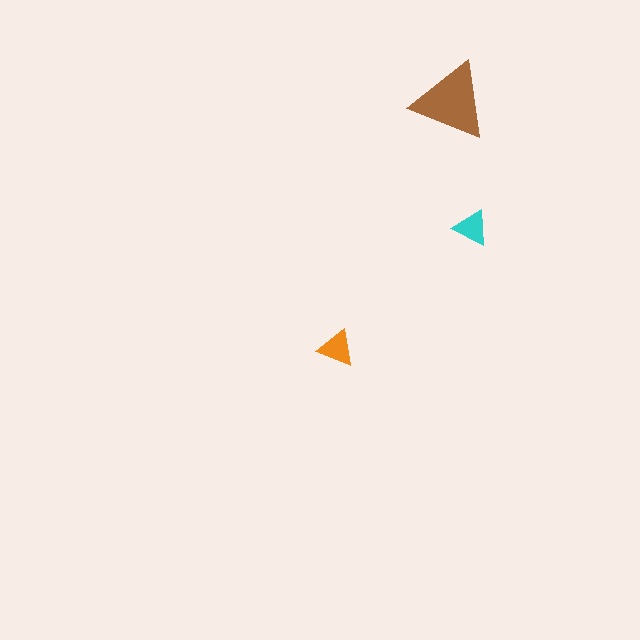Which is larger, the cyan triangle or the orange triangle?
The orange one.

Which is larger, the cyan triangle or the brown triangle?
The brown one.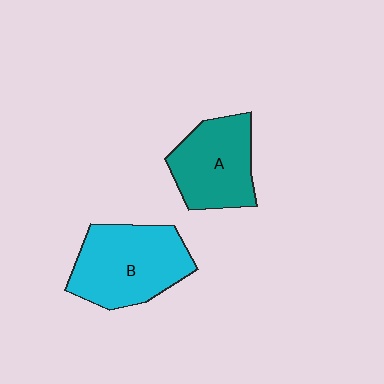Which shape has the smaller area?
Shape A (teal).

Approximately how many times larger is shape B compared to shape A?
Approximately 1.2 times.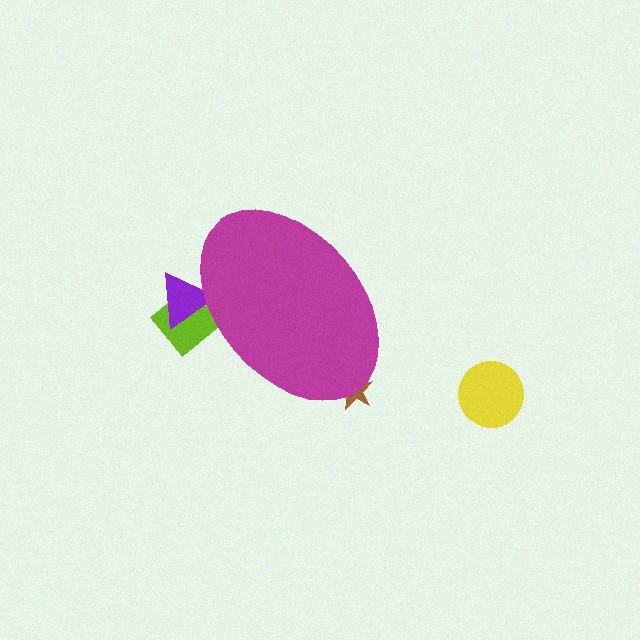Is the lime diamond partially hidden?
Yes, the lime diamond is partially hidden behind the magenta ellipse.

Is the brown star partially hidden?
Yes, the brown star is partially hidden behind the magenta ellipse.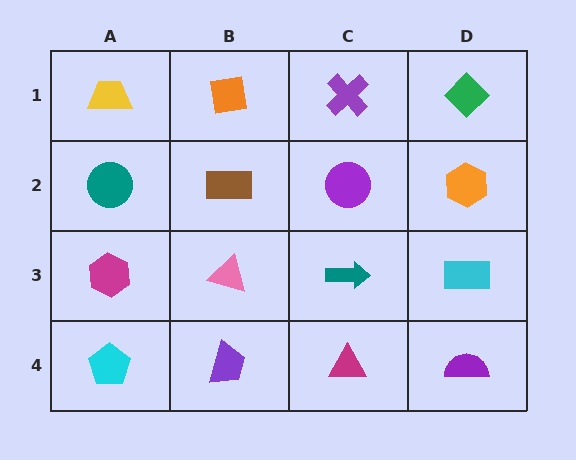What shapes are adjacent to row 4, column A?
A magenta hexagon (row 3, column A), a purple trapezoid (row 4, column B).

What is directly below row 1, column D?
An orange hexagon.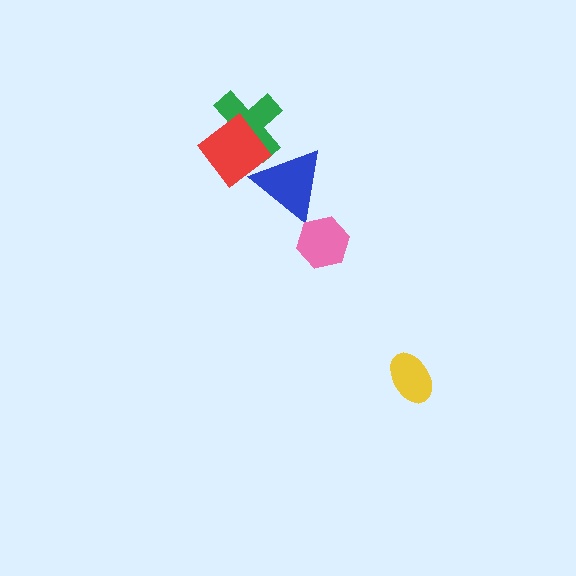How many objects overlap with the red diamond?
1 object overlaps with the red diamond.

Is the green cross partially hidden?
Yes, it is partially covered by another shape.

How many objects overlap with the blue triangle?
1 object overlaps with the blue triangle.